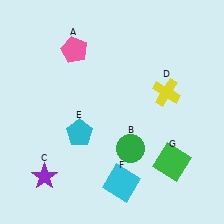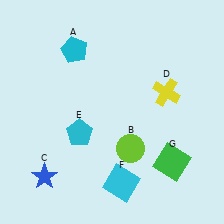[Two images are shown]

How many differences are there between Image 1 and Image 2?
There are 3 differences between the two images.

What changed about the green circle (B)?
In Image 1, B is green. In Image 2, it changed to lime.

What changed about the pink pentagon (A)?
In Image 1, A is pink. In Image 2, it changed to cyan.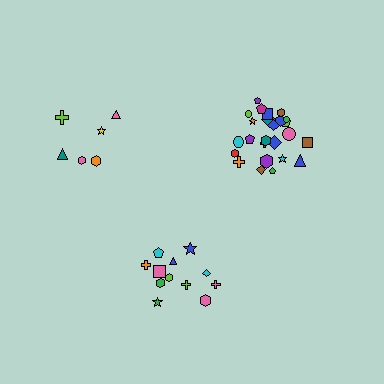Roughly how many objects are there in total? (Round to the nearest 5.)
Roughly 45 objects in total.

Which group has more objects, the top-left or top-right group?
The top-right group.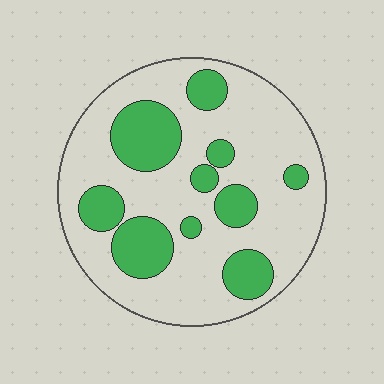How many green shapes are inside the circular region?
10.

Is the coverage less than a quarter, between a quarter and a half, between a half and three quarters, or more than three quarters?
Between a quarter and a half.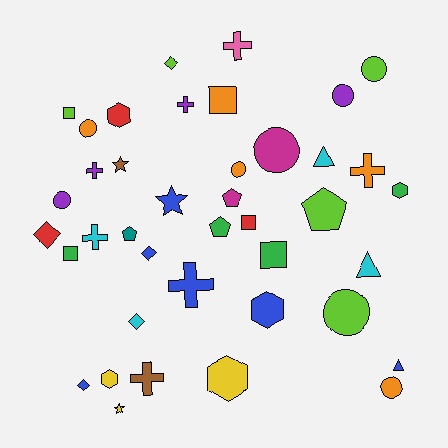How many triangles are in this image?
There are 3 triangles.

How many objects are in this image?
There are 40 objects.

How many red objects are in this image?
There are 3 red objects.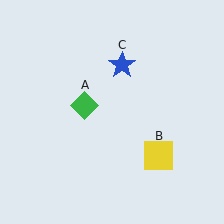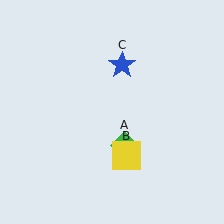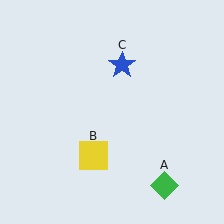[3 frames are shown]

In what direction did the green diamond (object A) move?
The green diamond (object A) moved down and to the right.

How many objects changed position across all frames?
2 objects changed position: green diamond (object A), yellow square (object B).